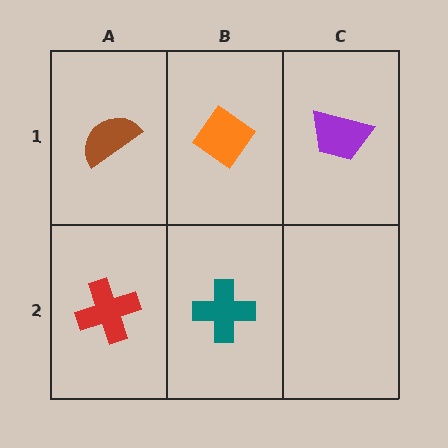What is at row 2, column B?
A teal cross.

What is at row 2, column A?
A red cross.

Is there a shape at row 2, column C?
No, that cell is empty.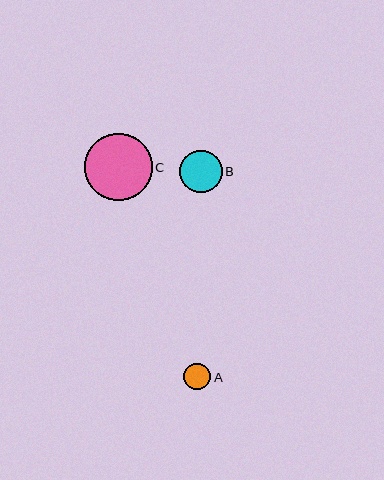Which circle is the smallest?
Circle A is the smallest with a size of approximately 27 pixels.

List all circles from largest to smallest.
From largest to smallest: C, B, A.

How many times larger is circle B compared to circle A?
Circle B is approximately 1.6 times the size of circle A.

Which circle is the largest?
Circle C is the largest with a size of approximately 68 pixels.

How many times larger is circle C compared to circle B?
Circle C is approximately 1.6 times the size of circle B.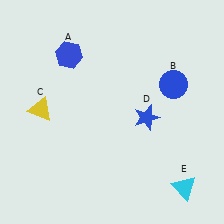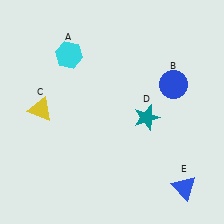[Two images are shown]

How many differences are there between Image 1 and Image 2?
There are 3 differences between the two images.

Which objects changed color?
A changed from blue to cyan. D changed from blue to teal. E changed from cyan to blue.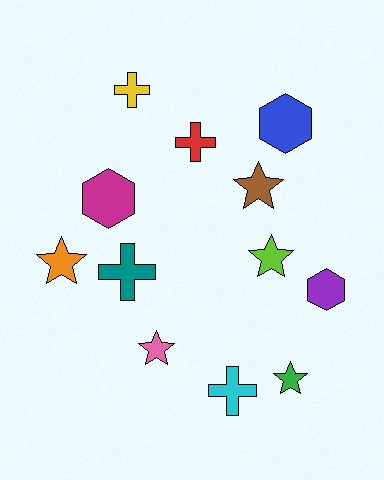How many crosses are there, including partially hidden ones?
There are 4 crosses.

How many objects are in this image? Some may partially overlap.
There are 12 objects.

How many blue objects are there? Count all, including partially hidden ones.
There is 1 blue object.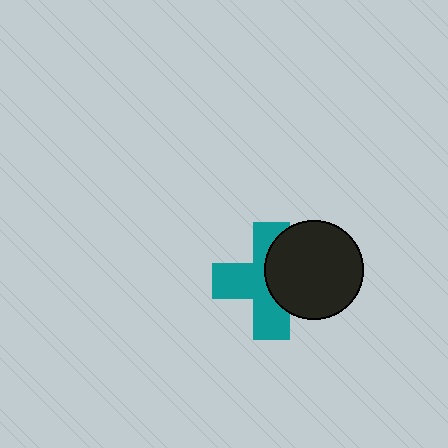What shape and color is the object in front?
The object in front is a black circle.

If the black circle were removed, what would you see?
You would see the complete teal cross.